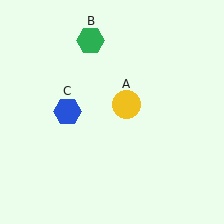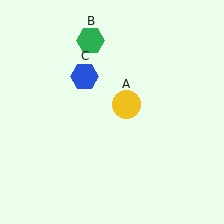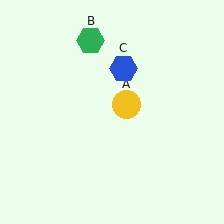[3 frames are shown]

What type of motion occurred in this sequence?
The blue hexagon (object C) rotated clockwise around the center of the scene.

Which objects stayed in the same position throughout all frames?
Yellow circle (object A) and green hexagon (object B) remained stationary.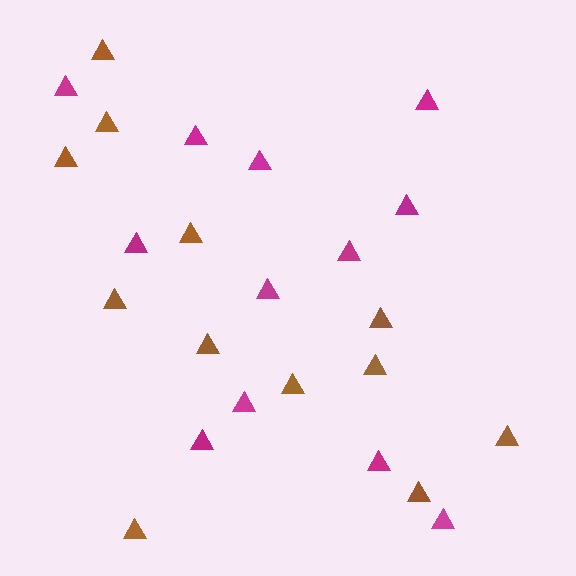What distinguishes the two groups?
There are 2 groups: one group of magenta triangles (12) and one group of brown triangles (12).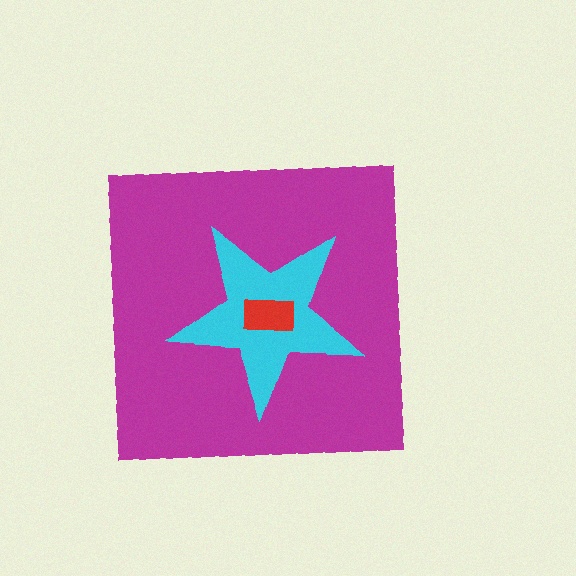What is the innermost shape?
The red rectangle.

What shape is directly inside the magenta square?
The cyan star.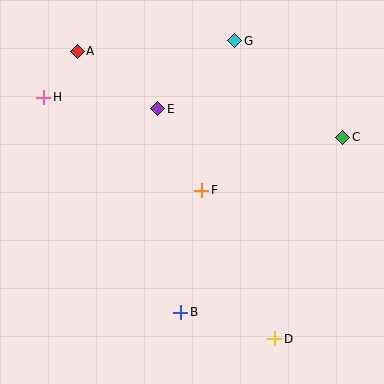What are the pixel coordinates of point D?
Point D is at (275, 339).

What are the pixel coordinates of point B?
Point B is at (181, 312).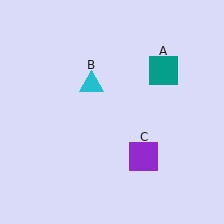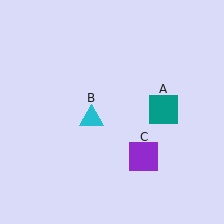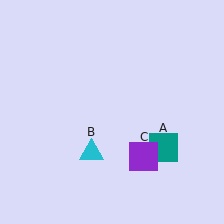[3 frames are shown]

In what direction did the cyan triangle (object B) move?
The cyan triangle (object B) moved down.